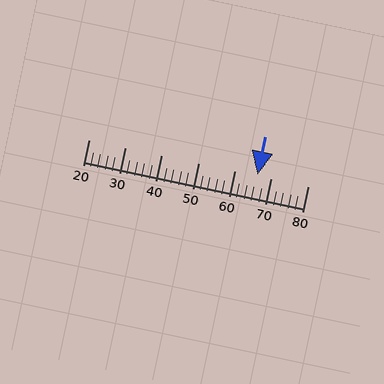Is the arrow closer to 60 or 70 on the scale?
The arrow is closer to 70.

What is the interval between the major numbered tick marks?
The major tick marks are spaced 10 units apart.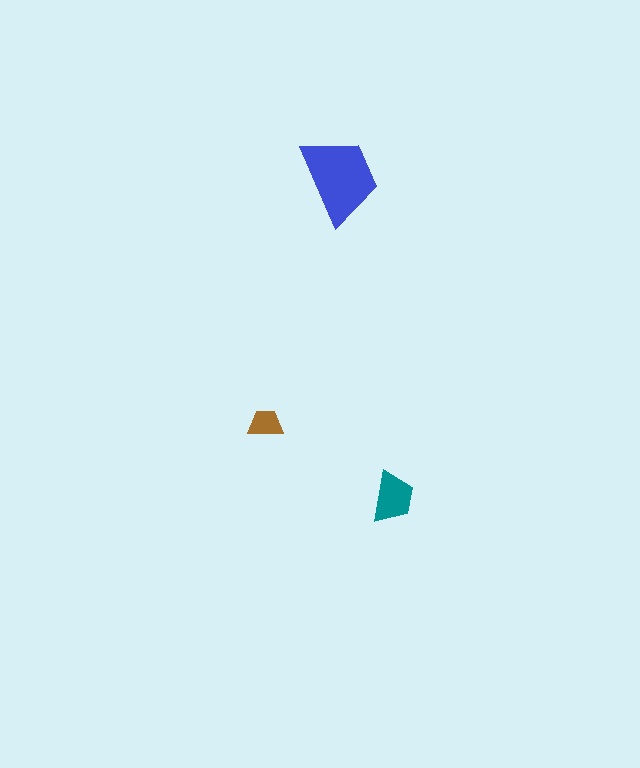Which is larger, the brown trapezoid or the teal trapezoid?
The teal one.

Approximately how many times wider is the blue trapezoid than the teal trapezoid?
About 1.5 times wider.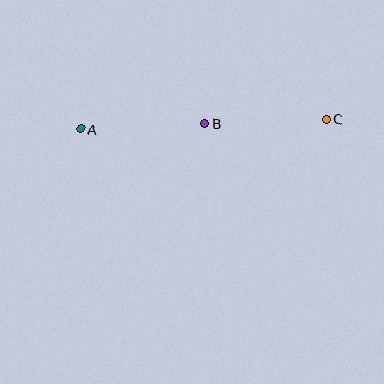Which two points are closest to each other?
Points B and C are closest to each other.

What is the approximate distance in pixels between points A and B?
The distance between A and B is approximately 123 pixels.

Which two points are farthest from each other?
Points A and C are farthest from each other.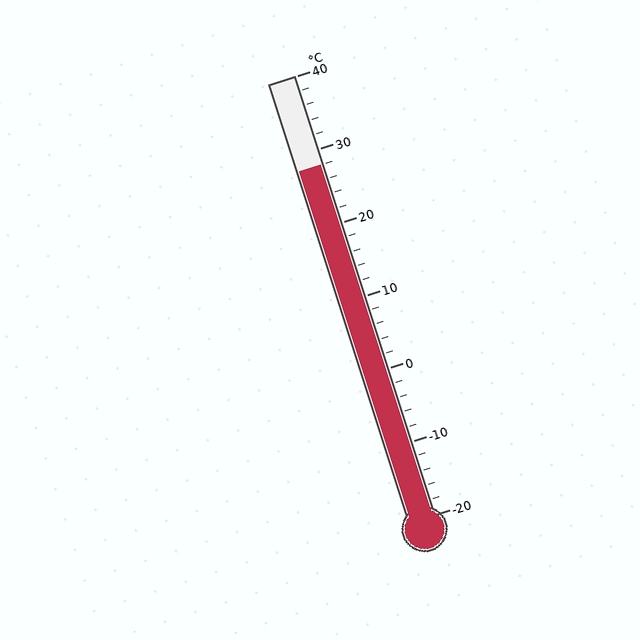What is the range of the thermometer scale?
The thermometer scale ranges from -20°C to 40°C.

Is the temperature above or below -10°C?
The temperature is above -10°C.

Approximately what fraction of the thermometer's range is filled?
The thermometer is filled to approximately 80% of its range.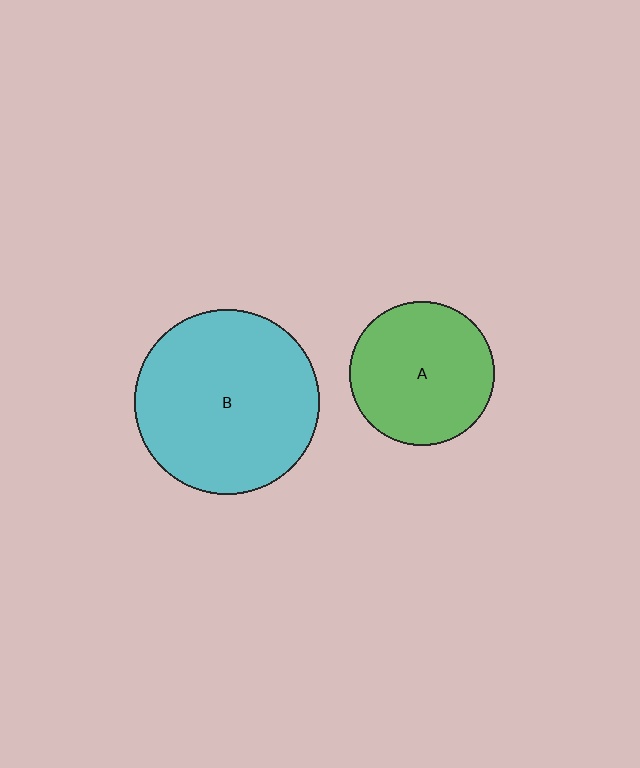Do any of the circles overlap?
No, none of the circles overlap.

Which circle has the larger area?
Circle B (cyan).